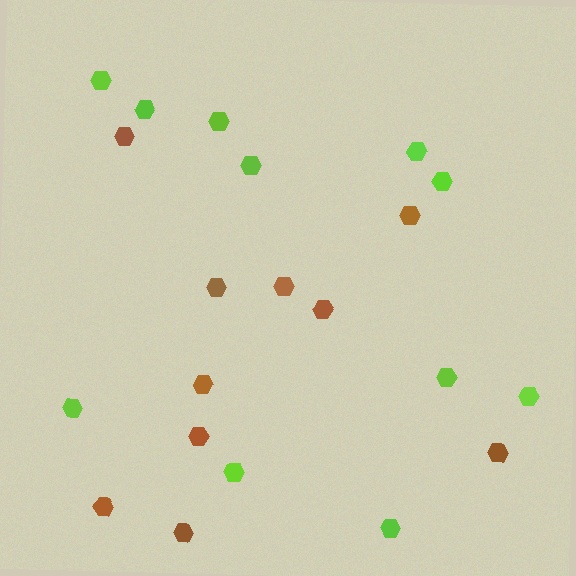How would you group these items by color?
There are 2 groups: one group of lime hexagons (11) and one group of brown hexagons (10).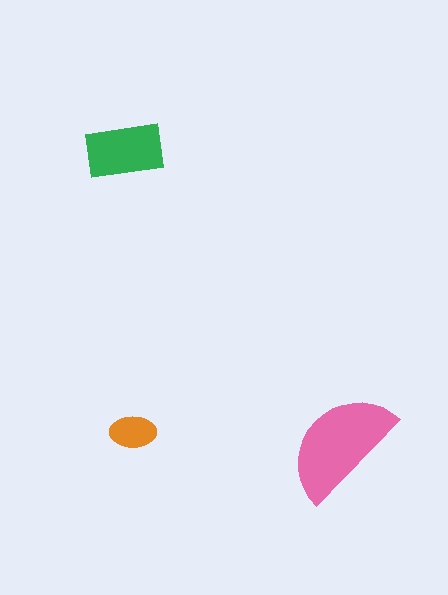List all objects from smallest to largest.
The orange ellipse, the green rectangle, the pink semicircle.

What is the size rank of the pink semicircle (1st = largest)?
1st.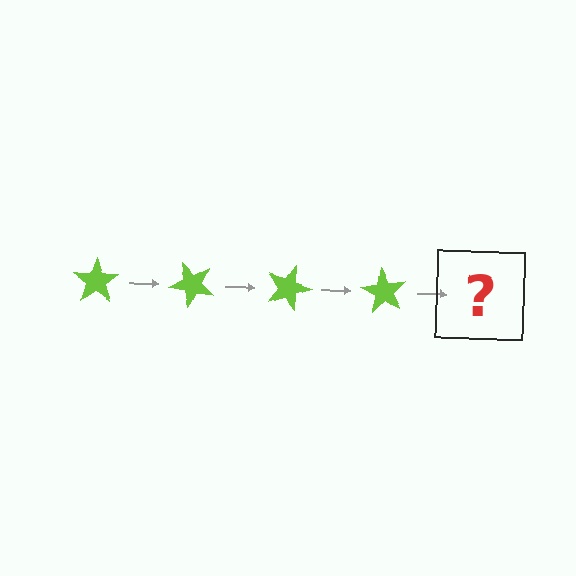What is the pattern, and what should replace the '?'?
The pattern is that the star rotates 45 degrees each step. The '?' should be a lime star rotated 180 degrees.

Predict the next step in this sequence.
The next step is a lime star rotated 180 degrees.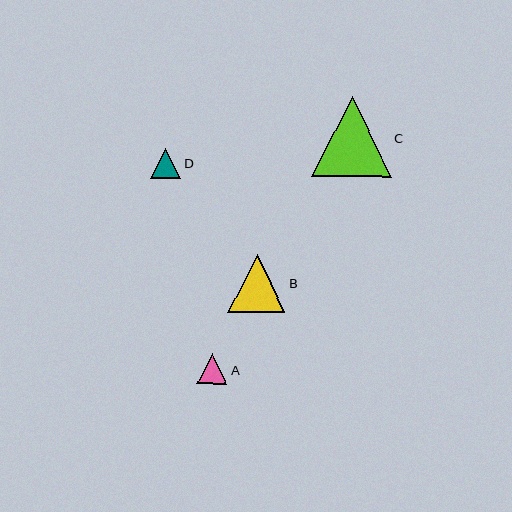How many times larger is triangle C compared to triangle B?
Triangle C is approximately 1.4 times the size of triangle B.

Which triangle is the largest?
Triangle C is the largest with a size of approximately 79 pixels.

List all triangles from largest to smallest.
From largest to smallest: C, B, A, D.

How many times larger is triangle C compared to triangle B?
Triangle C is approximately 1.4 times the size of triangle B.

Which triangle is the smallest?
Triangle D is the smallest with a size of approximately 30 pixels.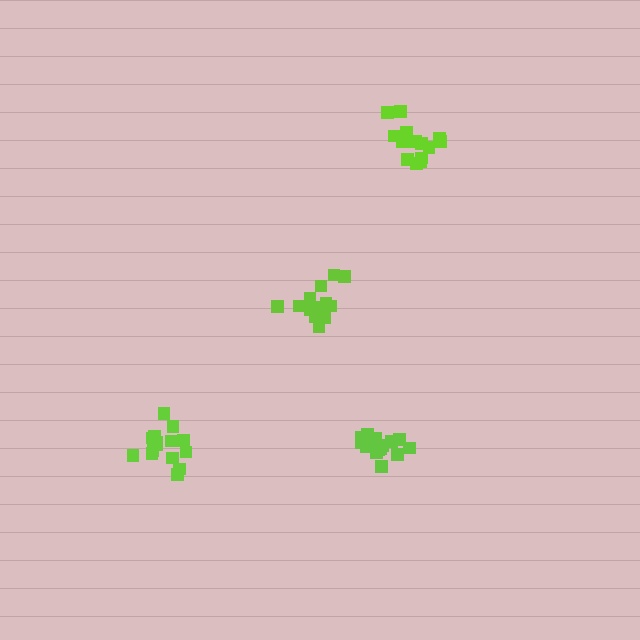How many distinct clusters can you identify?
There are 4 distinct clusters.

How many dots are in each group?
Group 1: 13 dots, Group 2: 15 dots, Group 3: 15 dots, Group 4: 15 dots (58 total).